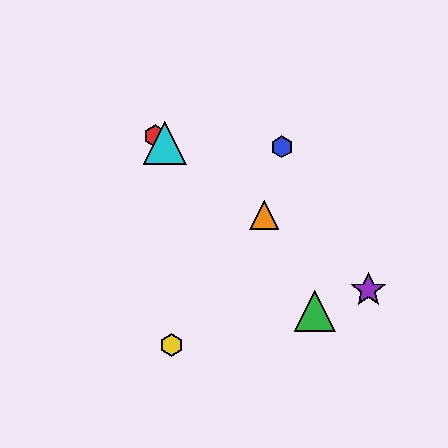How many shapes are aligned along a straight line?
4 shapes (the red hexagon, the purple star, the orange triangle, the cyan triangle) are aligned along a straight line.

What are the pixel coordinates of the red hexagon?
The red hexagon is at (155, 136).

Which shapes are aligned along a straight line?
The red hexagon, the purple star, the orange triangle, the cyan triangle are aligned along a straight line.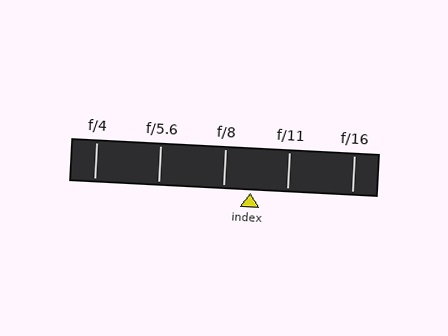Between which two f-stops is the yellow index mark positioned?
The index mark is between f/8 and f/11.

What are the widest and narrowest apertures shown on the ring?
The widest aperture shown is f/4 and the narrowest is f/16.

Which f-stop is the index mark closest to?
The index mark is closest to f/8.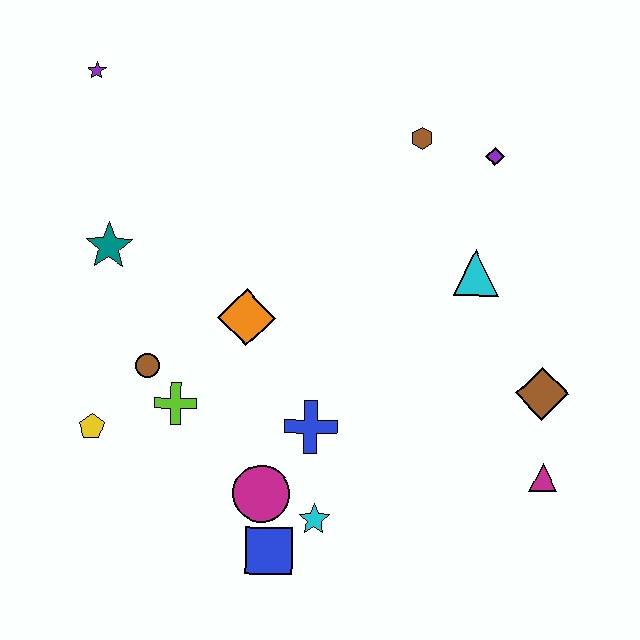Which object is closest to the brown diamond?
The magenta triangle is closest to the brown diamond.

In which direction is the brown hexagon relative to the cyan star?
The brown hexagon is above the cyan star.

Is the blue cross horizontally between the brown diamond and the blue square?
Yes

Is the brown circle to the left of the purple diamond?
Yes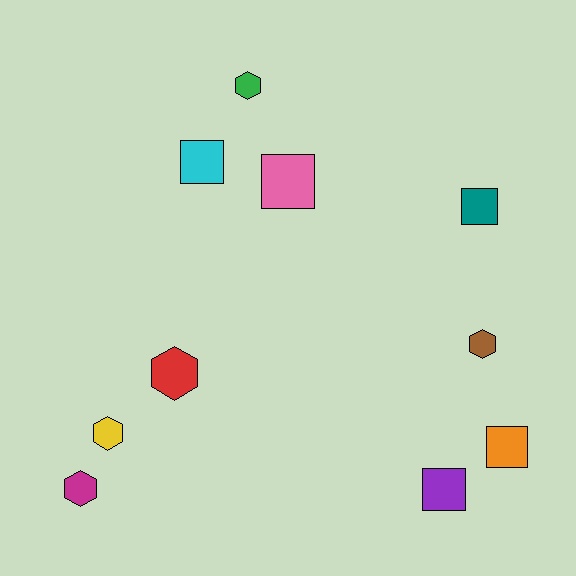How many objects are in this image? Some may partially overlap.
There are 10 objects.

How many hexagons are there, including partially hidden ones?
There are 5 hexagons.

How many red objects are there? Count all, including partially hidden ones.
There is 1 red object.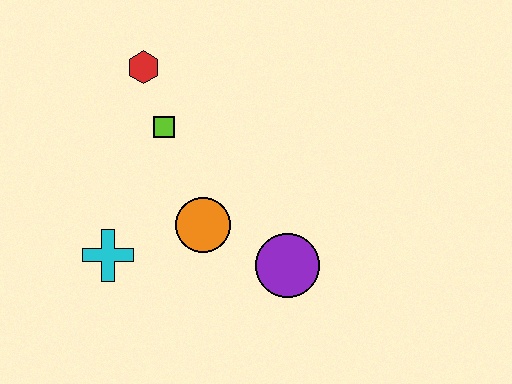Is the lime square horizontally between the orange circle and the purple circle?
No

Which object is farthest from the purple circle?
The red hexagon is farthest from the purple circle.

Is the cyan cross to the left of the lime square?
Yes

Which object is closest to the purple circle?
The orange circle is closest to the purple circle.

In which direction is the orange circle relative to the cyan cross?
The orange circle is to the right of the cyan cross.